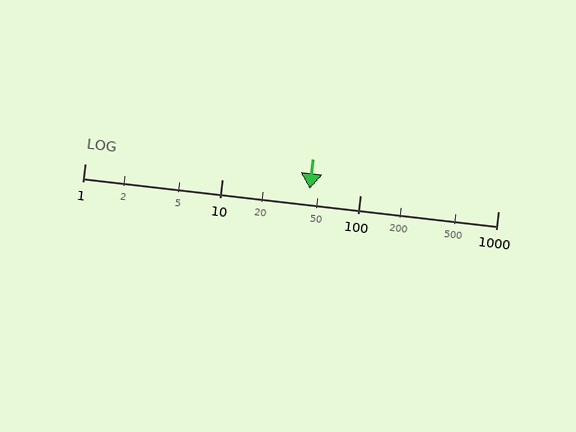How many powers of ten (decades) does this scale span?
The scale spans 3 decades, from 1 to 1000.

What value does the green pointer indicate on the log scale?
The pointer indicates approximately 43.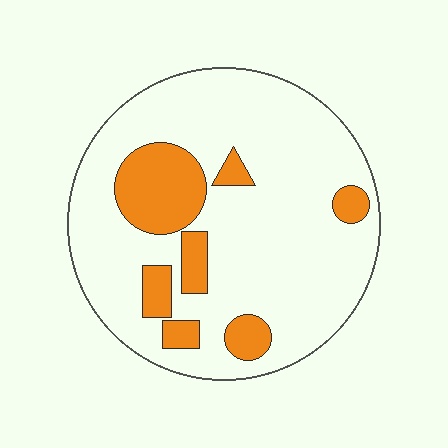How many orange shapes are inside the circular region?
7.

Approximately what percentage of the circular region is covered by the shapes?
Approximately 20%.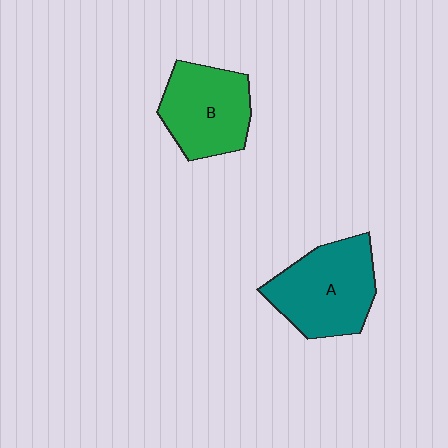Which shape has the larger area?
Shape A (teal).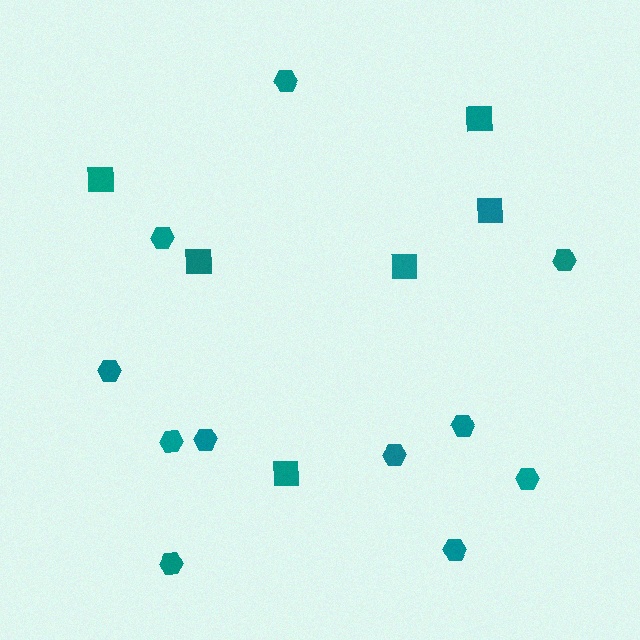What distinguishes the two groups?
There are 2 groups: one group of squares (6) and one group of hexagons (11).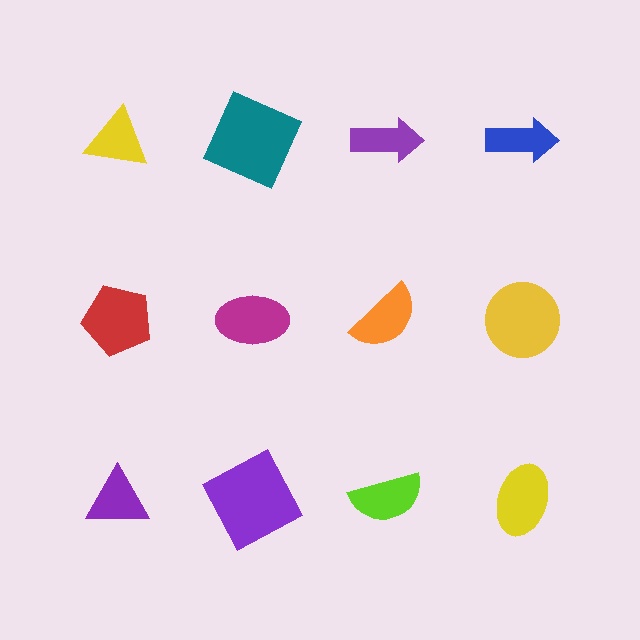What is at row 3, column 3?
A lime semicircle.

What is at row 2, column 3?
An orange semicircle.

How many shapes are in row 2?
4 shapes.